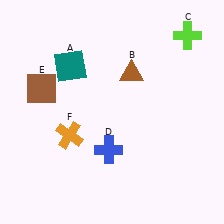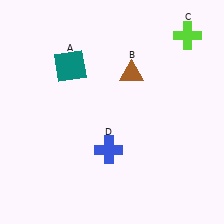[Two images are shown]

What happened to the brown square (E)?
The brown square (E) was removed in Image 2. It was in the top-left area of Image 1.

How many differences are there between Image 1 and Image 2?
There are 2 differences between the two images.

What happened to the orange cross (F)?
The orange cross (F) was removed in Image 2. It was in the bottom-left area of Image 1.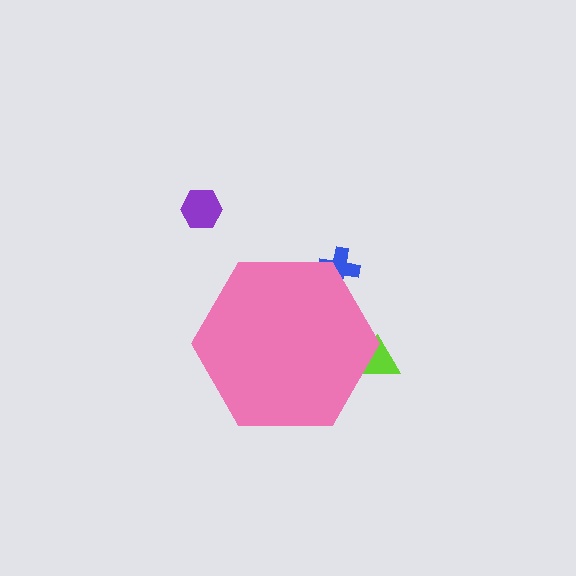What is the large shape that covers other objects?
A pink hexagon.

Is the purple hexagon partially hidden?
No, the purple hexagon is fully visible.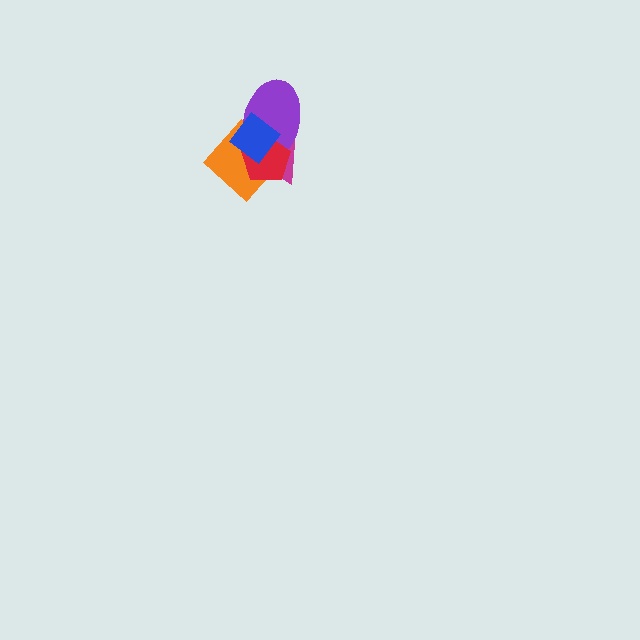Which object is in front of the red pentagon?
The blue diamond is in front of the red pentagon.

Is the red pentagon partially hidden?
Yes, it is partially covered by another shape.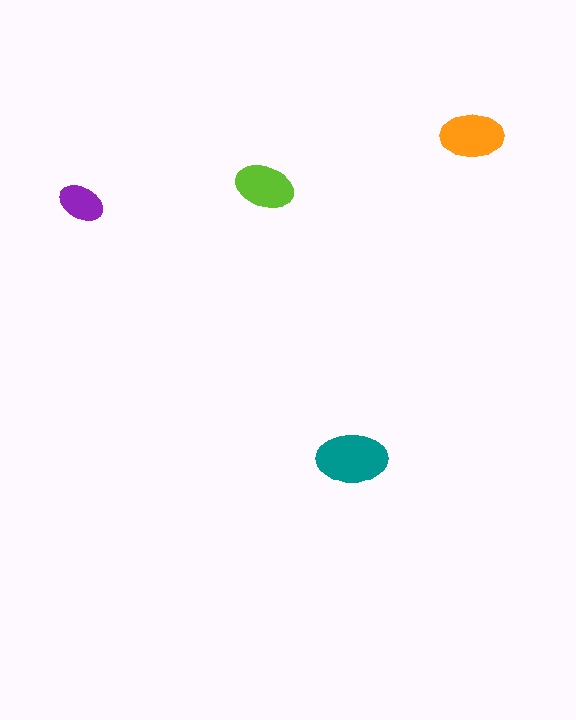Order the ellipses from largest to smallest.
the teal one, the orange one, the lime one, the purple one.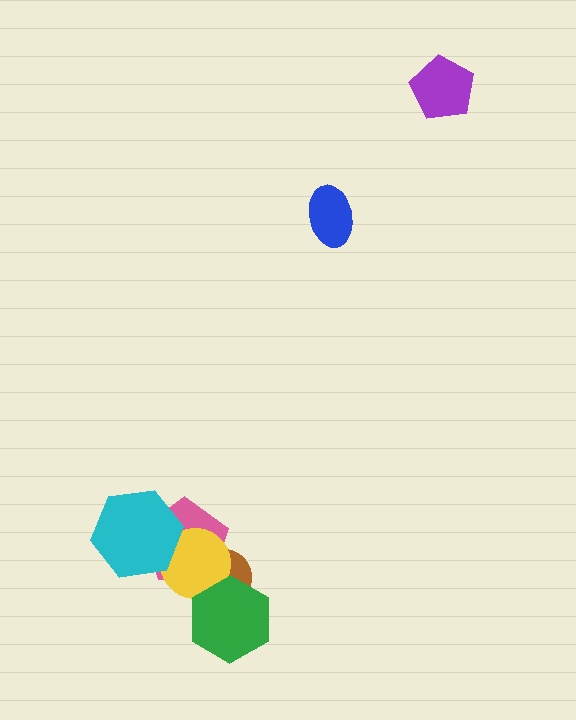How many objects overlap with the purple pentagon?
0 objects overlap with the purple pentagon.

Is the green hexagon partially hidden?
No, no other shape covers it.